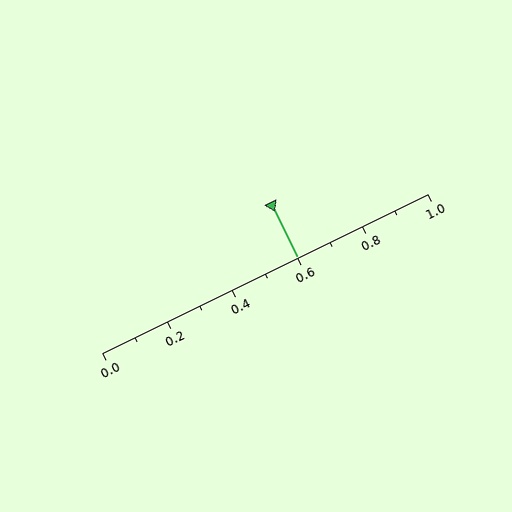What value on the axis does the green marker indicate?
The marker indicates approximately 0.6.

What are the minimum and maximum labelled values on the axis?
The axis runs from 0.0 to 1.0.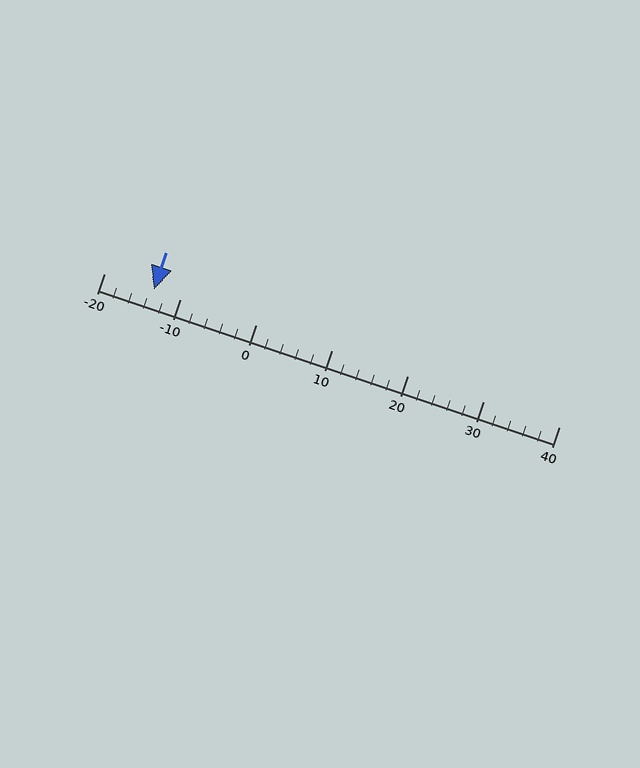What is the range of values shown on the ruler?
The ruler shows values from -20 to 40.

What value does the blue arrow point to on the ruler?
The blue arrow points to approximately -14.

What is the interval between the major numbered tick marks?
The major tick marks are spaced 10 units apart.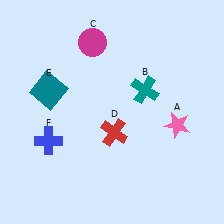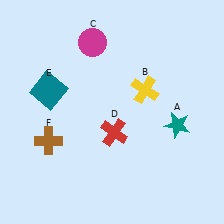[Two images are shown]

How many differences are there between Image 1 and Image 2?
There are 3 differences between the two images.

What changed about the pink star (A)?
In Image 1, A is pink. In Image 2, it changed to teal.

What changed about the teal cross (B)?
In Image 1, B is teal. In Image 2, it changed to yellow.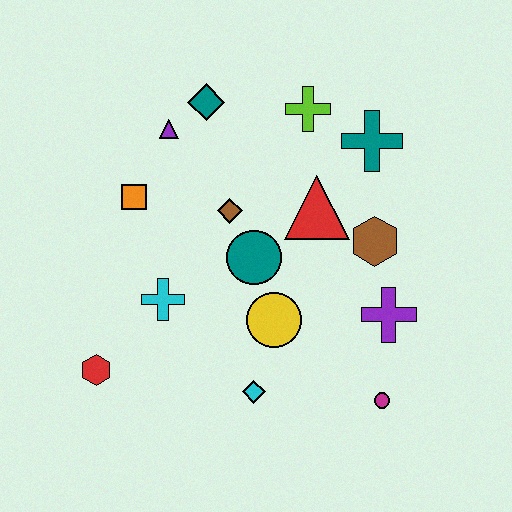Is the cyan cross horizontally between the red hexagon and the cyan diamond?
Yes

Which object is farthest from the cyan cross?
The teal cross is farthest from the cyan cross.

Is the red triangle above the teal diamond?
No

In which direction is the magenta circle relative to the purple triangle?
The magenta circle is below the purple triangle.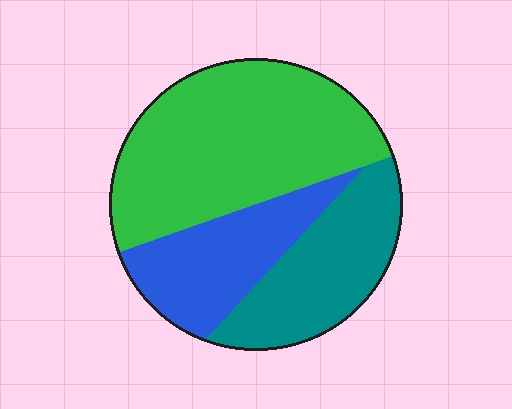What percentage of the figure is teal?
Teal takes up about one quarter (1/4) of the figure.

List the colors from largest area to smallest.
From largest to smallest: green, teal, blue.